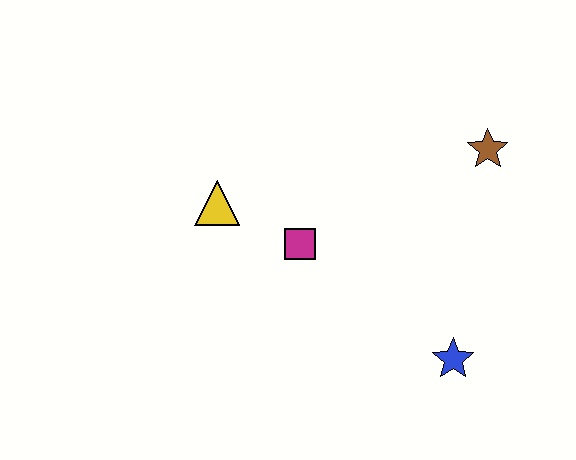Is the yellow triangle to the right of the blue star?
No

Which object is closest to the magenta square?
The yellow triangle is closest to the magenta square.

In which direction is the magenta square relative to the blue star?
The magenta square is to the left of the blue star.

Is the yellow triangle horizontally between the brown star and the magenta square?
No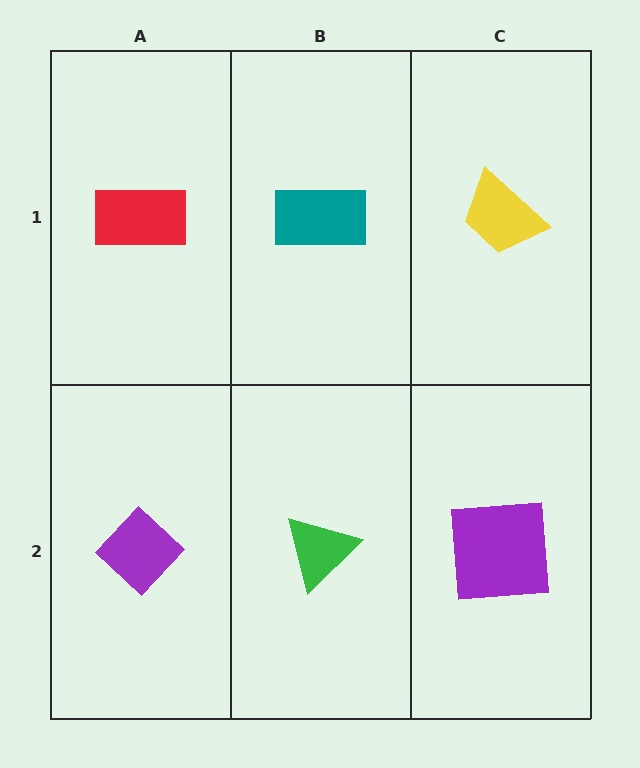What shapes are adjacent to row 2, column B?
A teal rectangle (row 1, column B), a purple diamond (row 2, column A), a purple square (row 2, column C).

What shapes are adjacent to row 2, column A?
A red rectangle (row 1, column A), a green triangle (row 2, column B).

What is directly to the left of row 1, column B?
A red rectangle.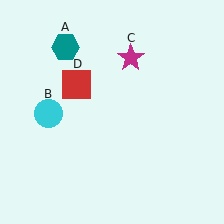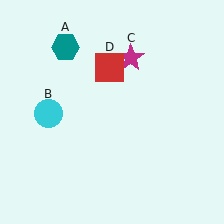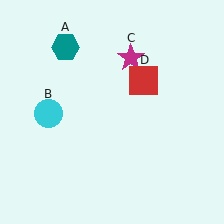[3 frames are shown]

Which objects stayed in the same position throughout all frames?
Teal hexagon (object A) and cyan circle (object B) and magenta star (object C) remained stationary.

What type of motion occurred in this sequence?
The red square (object D) rotated clockwise around the center of the scene.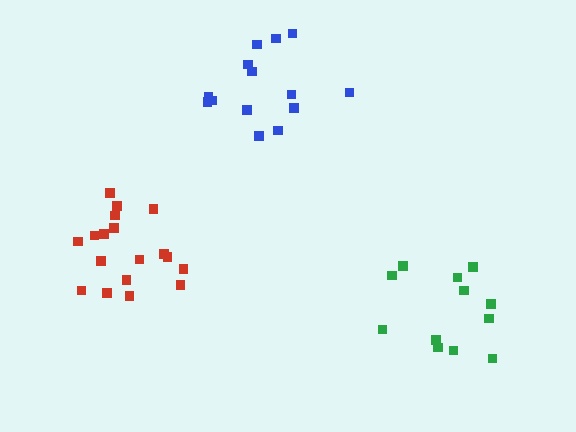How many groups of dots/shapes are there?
There are 3 groups.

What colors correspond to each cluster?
The clusters are colored: blue, green, red.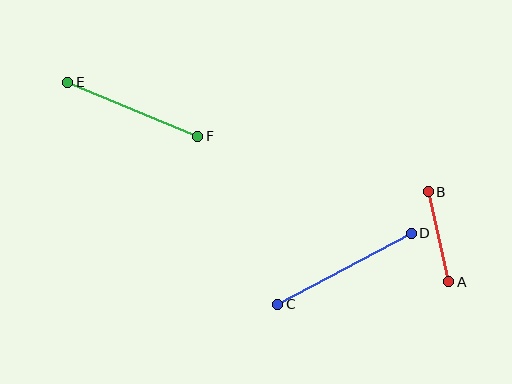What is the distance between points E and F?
The distance is approximately 140 pixels.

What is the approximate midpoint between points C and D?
The midpoint is at approximately (344, 269) pixels.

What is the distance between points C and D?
The distance is approximately 151 pixels.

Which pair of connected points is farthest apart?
Points C and D are farthest apart.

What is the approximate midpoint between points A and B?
The midpoint is at approximately (438, 237) pixels.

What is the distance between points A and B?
The distance is approximately 92 pixels.